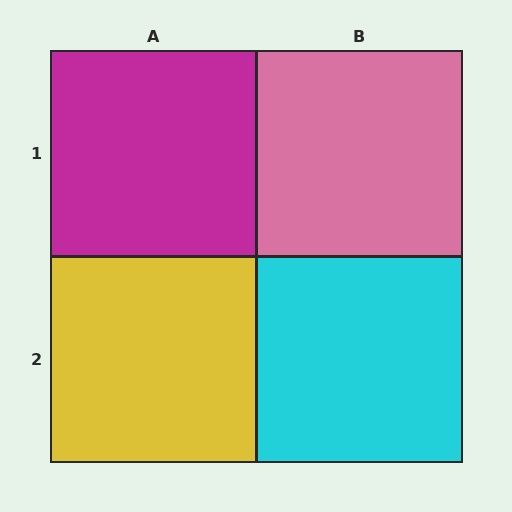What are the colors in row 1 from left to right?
Magenta, pink.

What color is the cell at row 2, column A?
Yellow.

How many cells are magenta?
1 cell is magenta.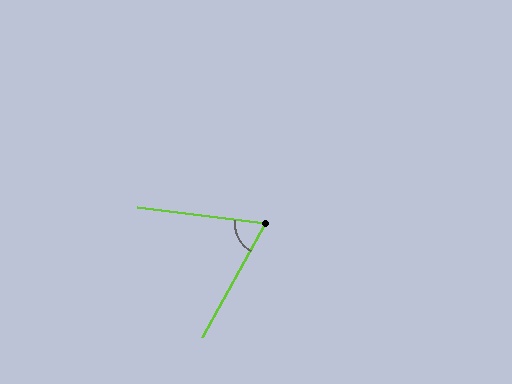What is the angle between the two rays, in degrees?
Approximately 68 degrees.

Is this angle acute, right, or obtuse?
It is acute.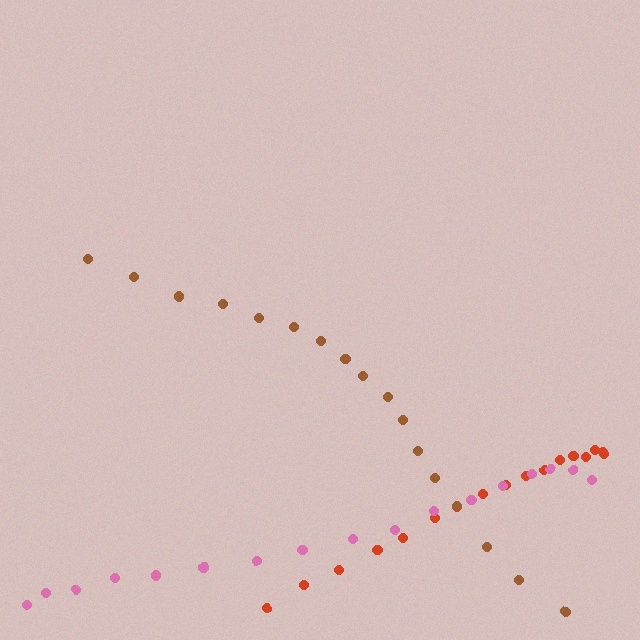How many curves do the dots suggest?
There are 3 distinct paths.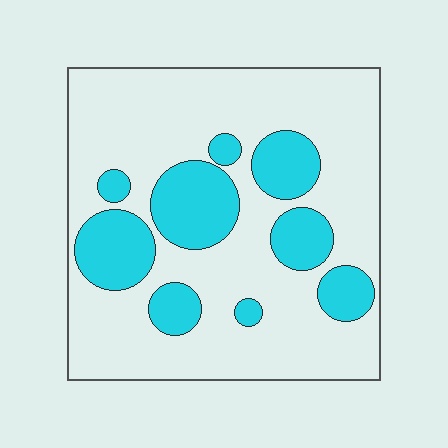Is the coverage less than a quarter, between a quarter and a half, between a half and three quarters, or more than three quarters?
Between a quarter and a half.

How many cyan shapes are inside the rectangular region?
9.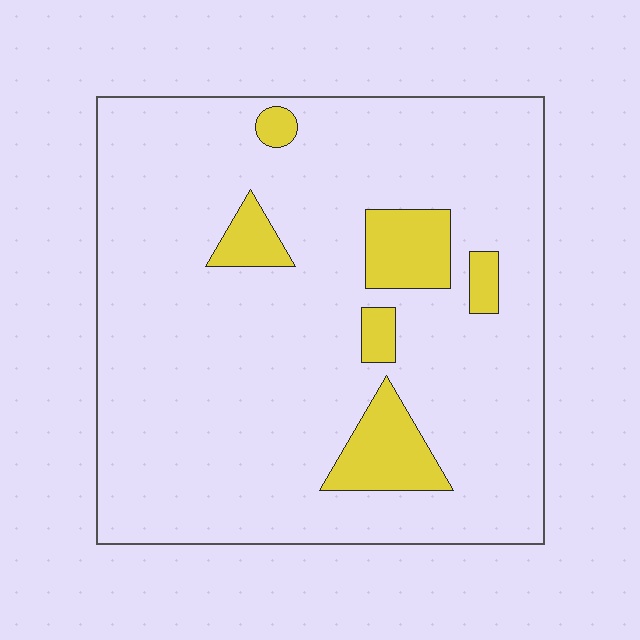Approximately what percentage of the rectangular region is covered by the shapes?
Approximately 10%.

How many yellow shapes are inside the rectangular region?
6.